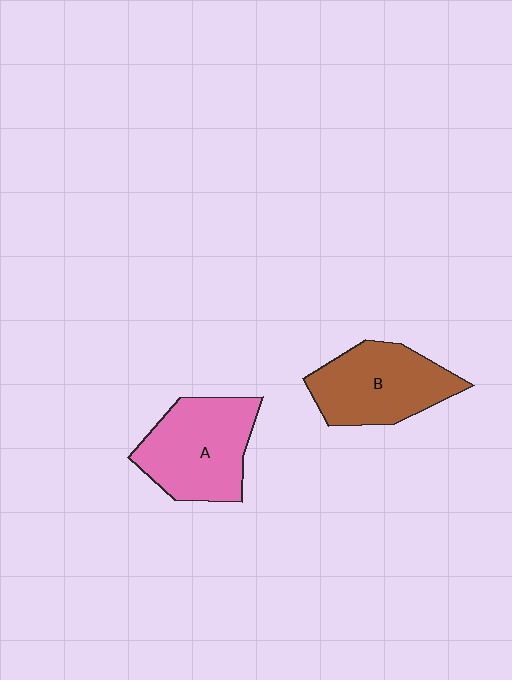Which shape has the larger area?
Shape A (pink).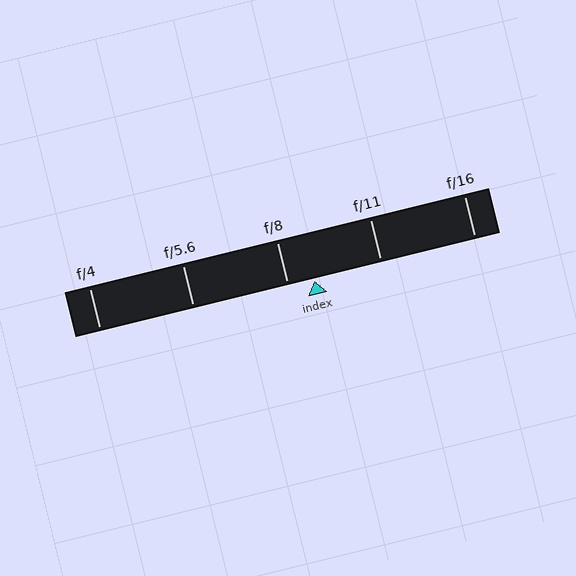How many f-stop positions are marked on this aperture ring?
There are 5 f-stop positions marked.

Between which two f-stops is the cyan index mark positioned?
The index mark is between f/8 and f/11.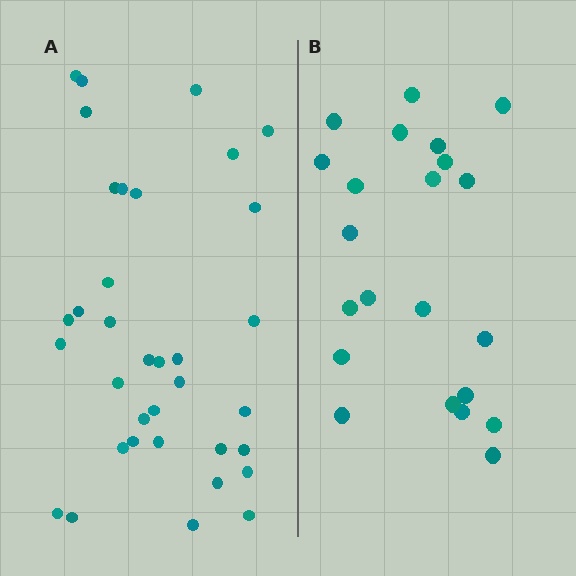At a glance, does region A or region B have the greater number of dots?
Region A (the left region) has more dots.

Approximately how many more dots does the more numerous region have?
Region A has approximately 15 more dots than region B.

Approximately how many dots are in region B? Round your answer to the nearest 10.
About 20 dots. (The exact count is 22, which rounds to 20.)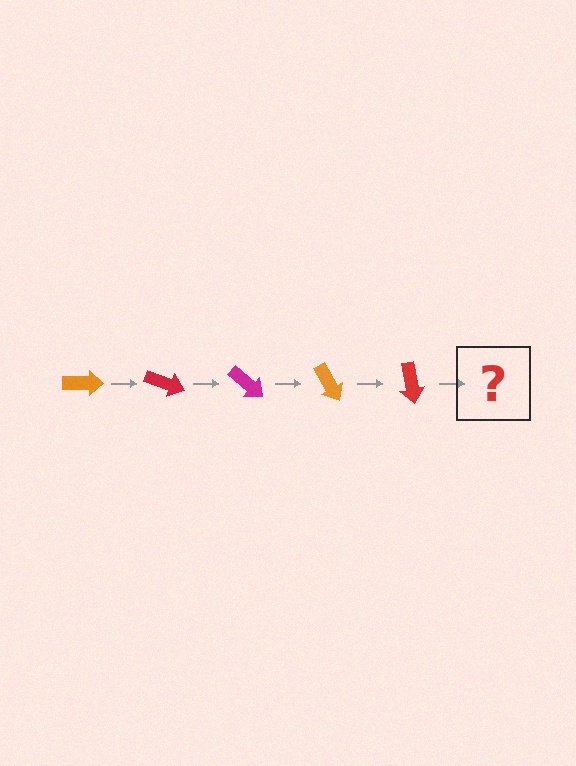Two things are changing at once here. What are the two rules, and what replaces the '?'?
The two rules are that it rotates 20 degrees each step and the color cycles through orange, red, and magenta. The '?' should be a magenta arrow, rotated 100 degrees from the start.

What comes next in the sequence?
The next element should be a magenta arrow, rotated 100 degrees from the start.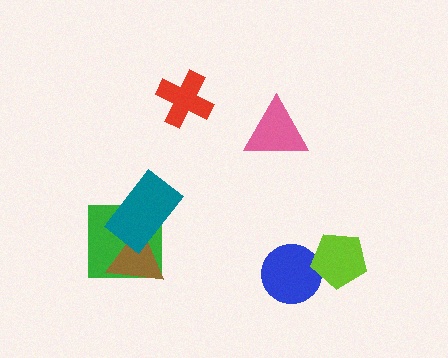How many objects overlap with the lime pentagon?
1 object overlaps with the lime pentagon.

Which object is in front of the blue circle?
The lime pentagon is in front of the blue circle.